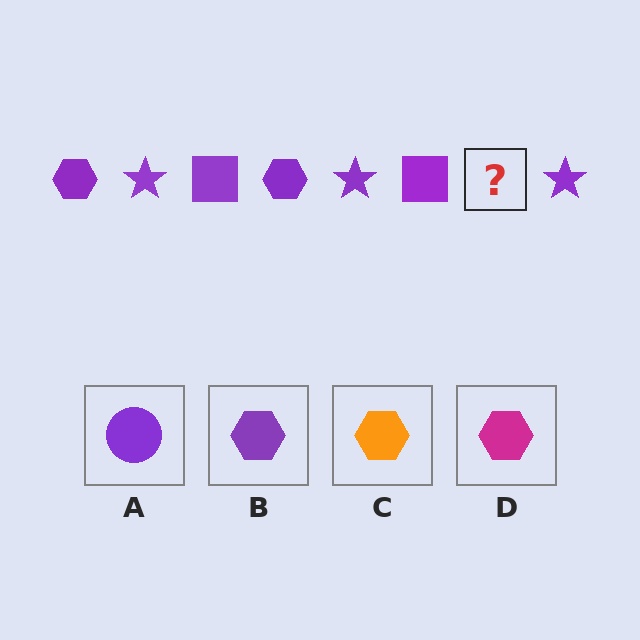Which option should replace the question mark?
Option B.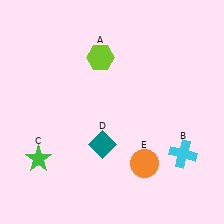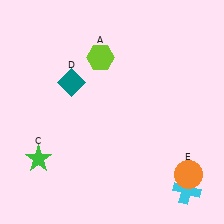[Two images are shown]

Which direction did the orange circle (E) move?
The orange circle (E) moved right.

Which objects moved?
The objects that moved are: the cyan cross (B), the teal diamond (D), the orange circle (E).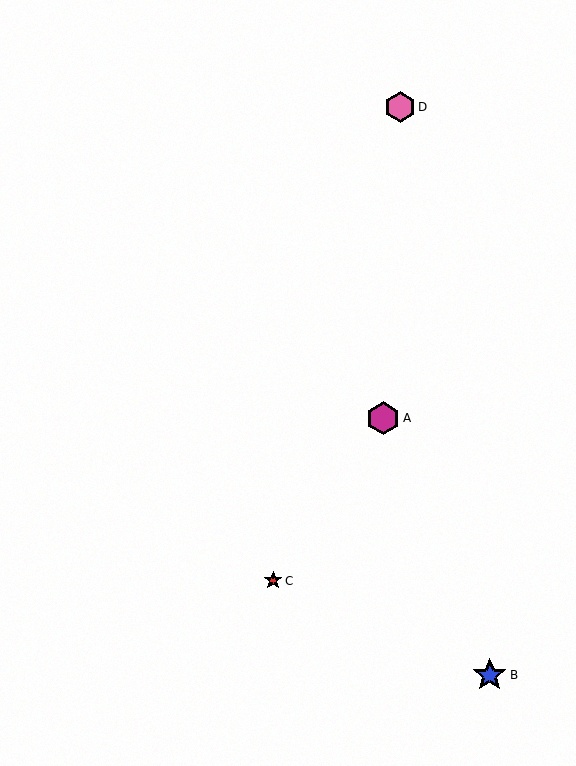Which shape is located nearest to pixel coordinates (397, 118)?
The pink hexagon (labeled D) at (400, 107) is nearest to that location.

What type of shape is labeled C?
Shape C is a red star.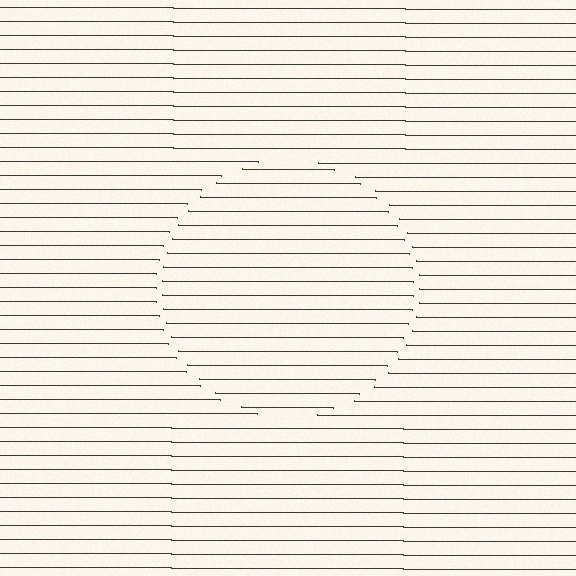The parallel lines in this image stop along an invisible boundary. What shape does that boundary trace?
An illusory circle. The interior of the shape contains the same grating, shifted by half a period — the contour is defined by the phase discontinuity where line-ends from the inner and outer gratings abut.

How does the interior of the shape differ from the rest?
The interior of the shape contains the same grating, shifted by half a period — the contour is defined by the phase discontinuity where line-ends from the inner and outer gratings abut.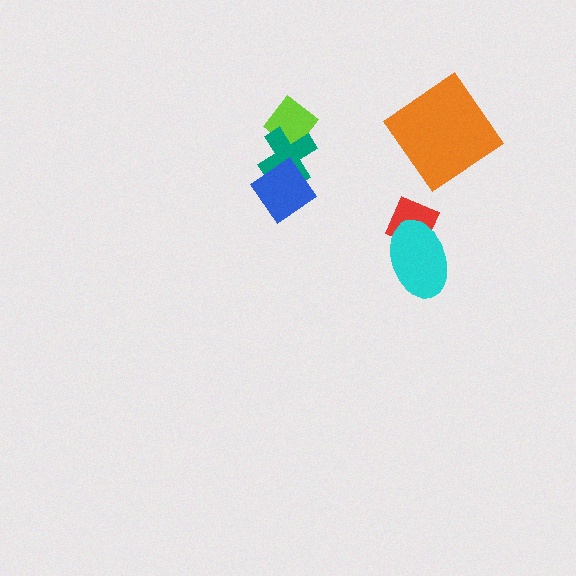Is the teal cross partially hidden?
Yes, it is partially covered by another shape.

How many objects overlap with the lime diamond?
1 object overlaps with the lime diamond.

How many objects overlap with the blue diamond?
1 object overlaps with the blue diamond.